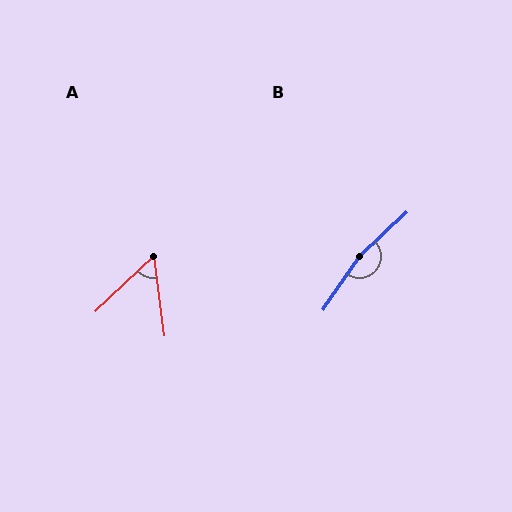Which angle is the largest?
B, at approximately 167 degrees.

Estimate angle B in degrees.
Approximately 167 degrees.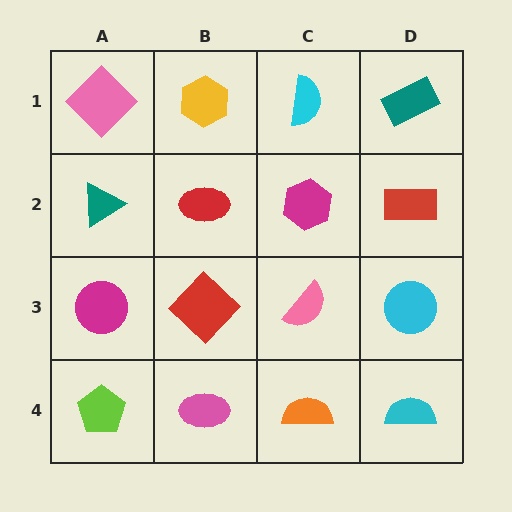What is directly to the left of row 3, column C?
A red diamond.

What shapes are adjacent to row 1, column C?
A magenta hexagon (row 2, column C), a yellow hexagon (row 1, column B), a teal rectangle (row 1, column D).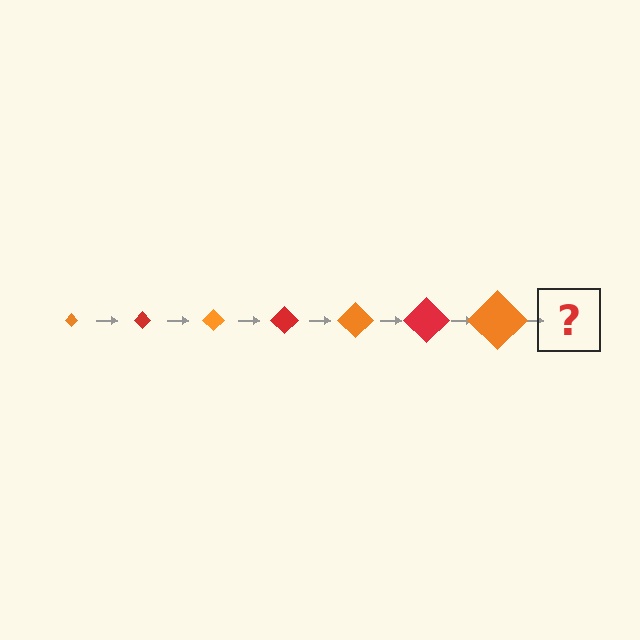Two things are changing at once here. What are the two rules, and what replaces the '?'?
The two rules are that the diamond grows larger each step and the color cycles through orange and red. The '?' should be a red diamond, larger than the previous one.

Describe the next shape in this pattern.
It should be a red diamond, larger than the previous one.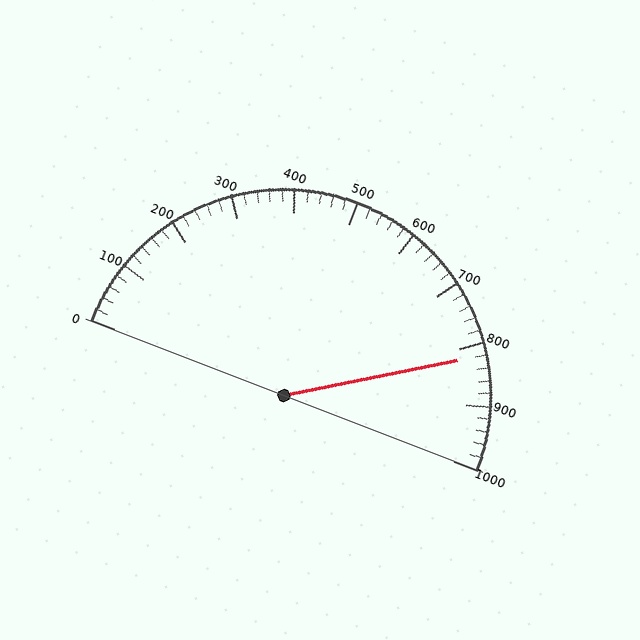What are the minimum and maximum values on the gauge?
The gauge ranges from 0 to 1000.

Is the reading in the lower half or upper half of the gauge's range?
The reading is in the upper half of the range (0 to 1000).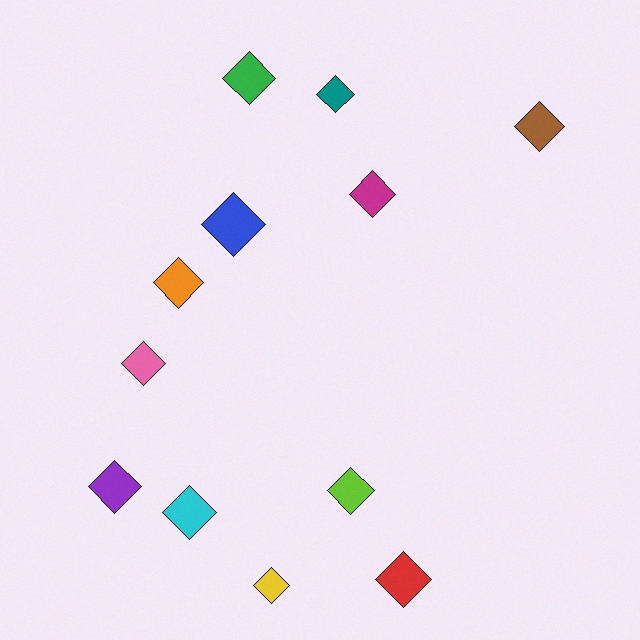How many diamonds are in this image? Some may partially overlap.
There are 12 diamonds.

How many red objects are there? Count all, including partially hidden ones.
There is 1 red object.